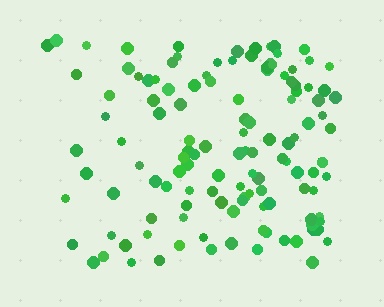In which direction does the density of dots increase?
From left to right, with the right side densest.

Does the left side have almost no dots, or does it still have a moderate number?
Still a moderate number, just noticeably fewer than the right.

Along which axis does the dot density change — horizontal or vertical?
Horizontal.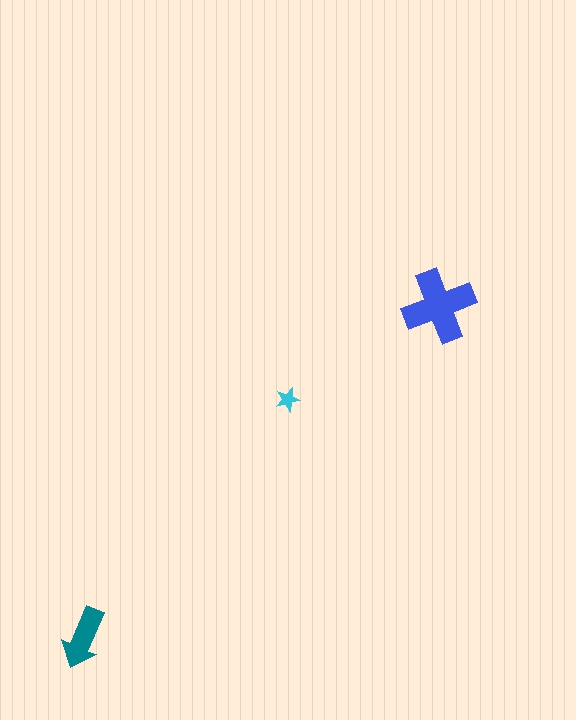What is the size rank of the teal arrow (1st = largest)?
2nd.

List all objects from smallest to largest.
The cyan star, the teal arrow, the blue cross.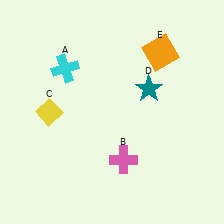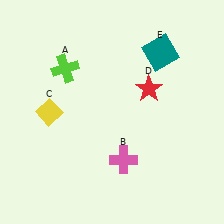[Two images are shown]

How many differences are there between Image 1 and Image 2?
There are 3 differences between the two images.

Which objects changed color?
A changed from cyan to lime. D changed from teal to red. E changed from orange to teal.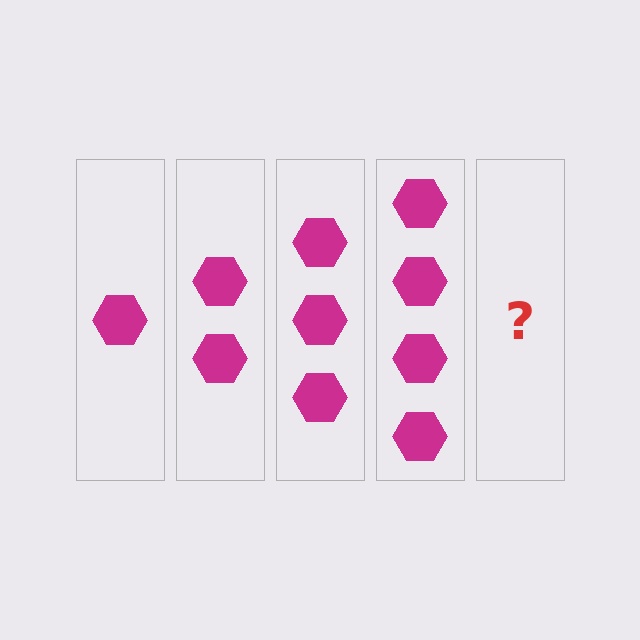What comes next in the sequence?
The next element should be 5 hexagons.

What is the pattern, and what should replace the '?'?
The pattern is that each step adds one more hexagon. The '?' should be 5 hexagons.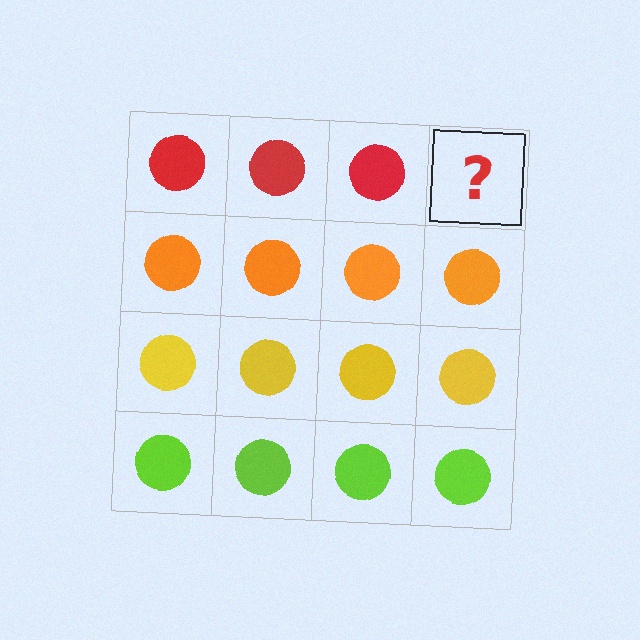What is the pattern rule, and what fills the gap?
The rule is that each row has a consistent color. The gap should be filled with a red circle.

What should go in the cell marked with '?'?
The missing cell should contain a red circle.